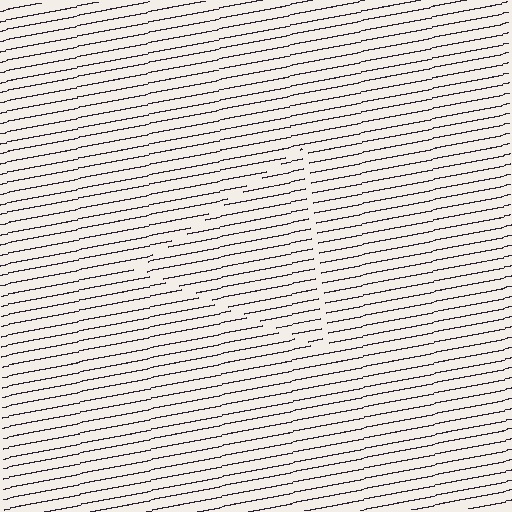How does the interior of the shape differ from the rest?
The interior of the shape contains the same grating, shifted by half a period — the contour is defined by the phase discontinuity where line-ends from the inner and outer gratings abut.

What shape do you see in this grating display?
An illusory triangle. The interior of the shape contains the same grating, shifted by half a period — the contour is defined by the phase discontinuity where line-ends from the inner and outer gratings abut.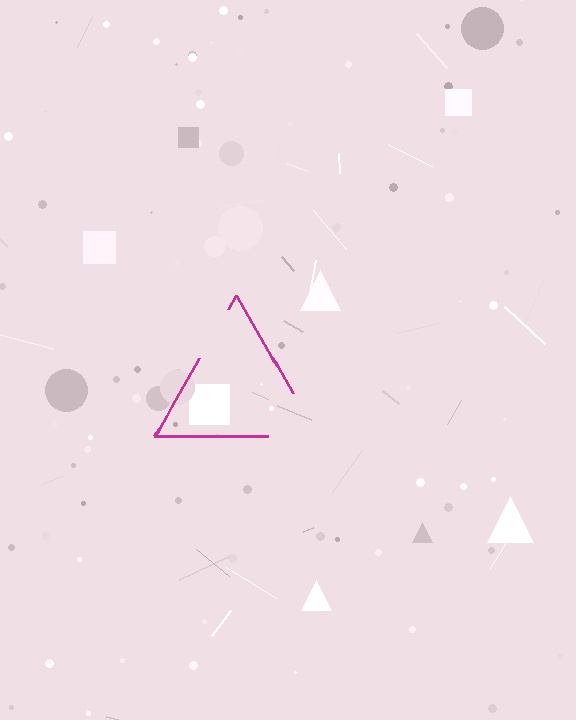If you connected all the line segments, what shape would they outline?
They would outline a triangle.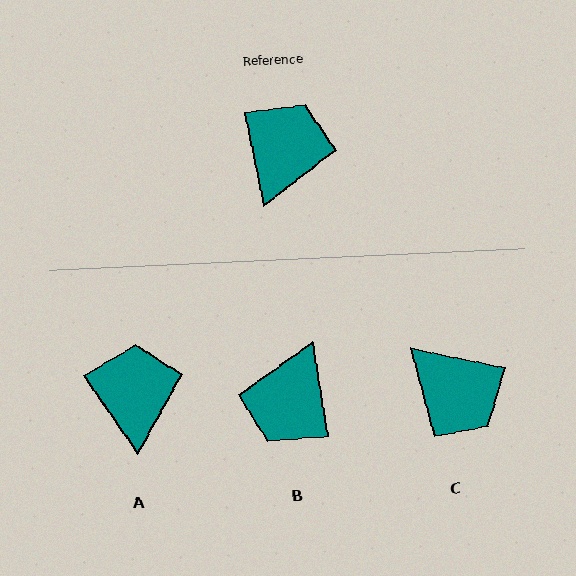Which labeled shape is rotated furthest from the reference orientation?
B, about 177 degrees away.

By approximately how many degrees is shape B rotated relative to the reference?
Approximately 177 degrees counter-clockwise.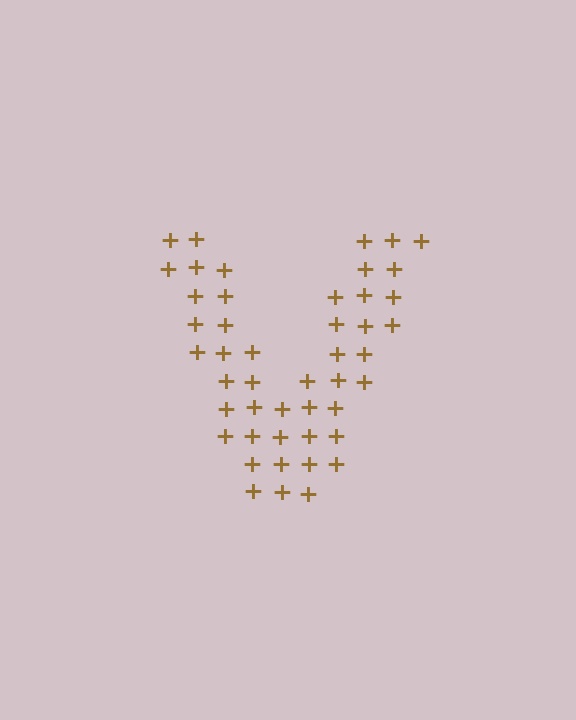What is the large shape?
The large shape is the letter V.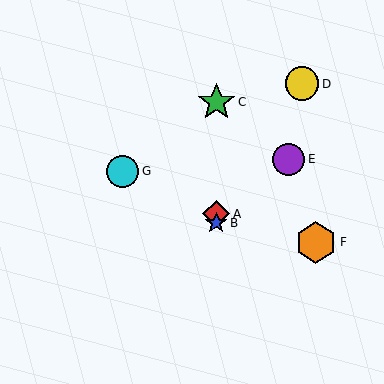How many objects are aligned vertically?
3 objects (A, B, C) are aligned vertically.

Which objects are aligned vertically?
Objects A, B, C are aligned vertically.